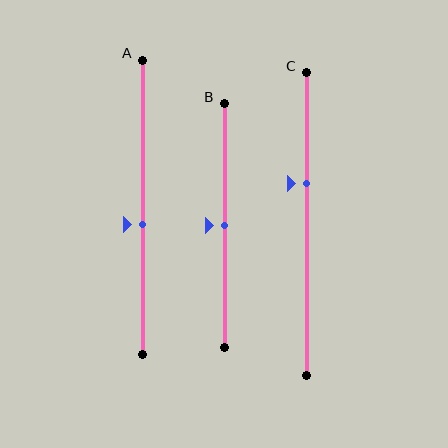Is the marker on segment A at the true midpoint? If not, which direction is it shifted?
No, the marker on segment A is shifted downward by about 6% of the segment length.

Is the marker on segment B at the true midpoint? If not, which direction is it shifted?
Yes, the marker on segment B is at the true midpoint.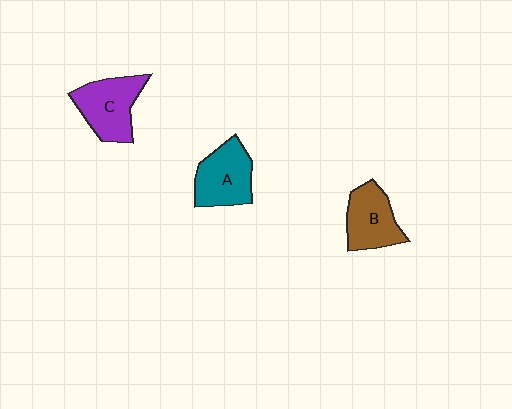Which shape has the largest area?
Shape C (purple).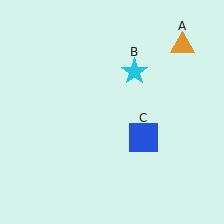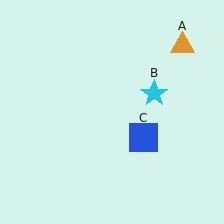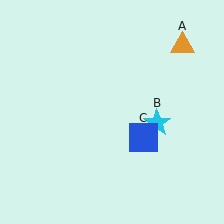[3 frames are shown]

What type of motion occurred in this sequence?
The cyan star (object B) rotated clockwise around the center of the scene.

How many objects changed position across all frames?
1 object changed position: cyan star (object B).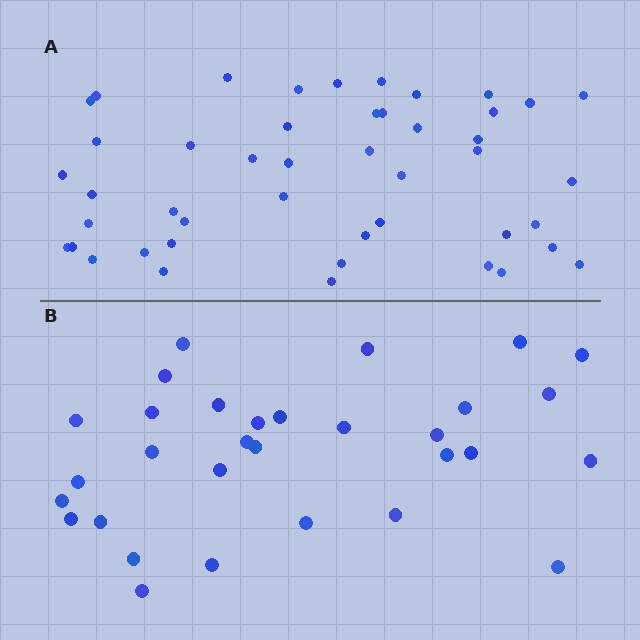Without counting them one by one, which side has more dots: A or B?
Region A (the top region) has more dots.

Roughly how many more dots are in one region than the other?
Region A has approximately 15 more dots than region B.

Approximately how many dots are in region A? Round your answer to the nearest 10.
About 50 dots. (The exact count is 46, which rounds to 50.)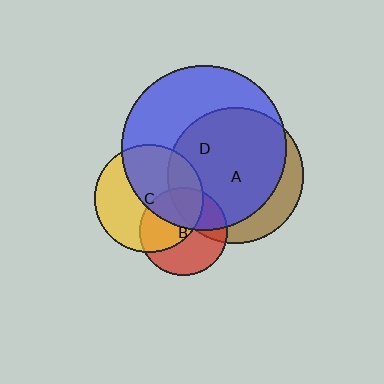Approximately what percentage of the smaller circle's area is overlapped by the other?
Approximately 40%.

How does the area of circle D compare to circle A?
Approximately 1.5 times.